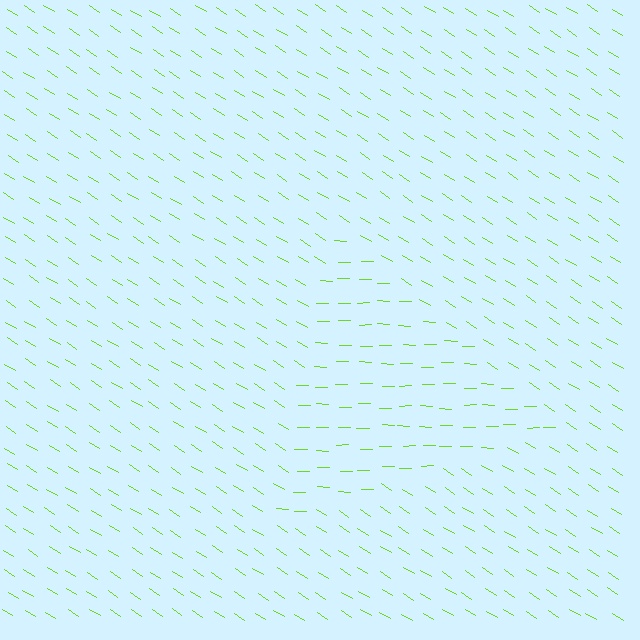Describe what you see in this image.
The image is filled with small lime line segments. A triangle region in the image has lines oriented differently from the surrounding lines, creating a visible texture boundary.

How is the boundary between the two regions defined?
The boundary is defined purely by a change in line orientation (approximately 32 degrees difference). All lines are the same color and thickness.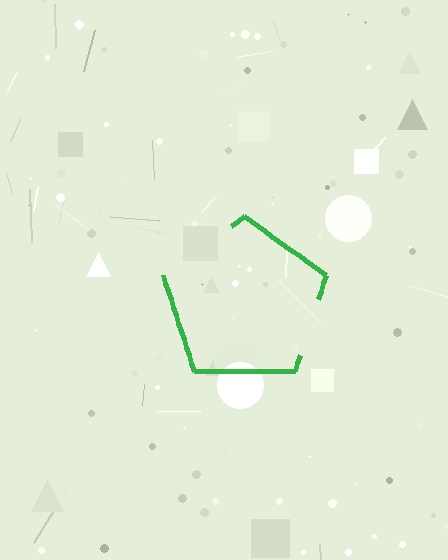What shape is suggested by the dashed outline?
The dashed outline suggests a pentagon.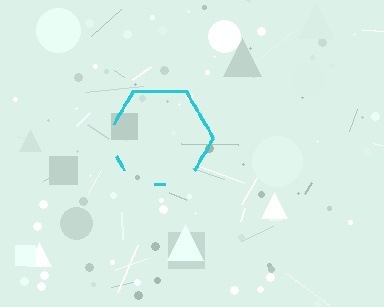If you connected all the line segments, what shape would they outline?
They would outline a hexagon.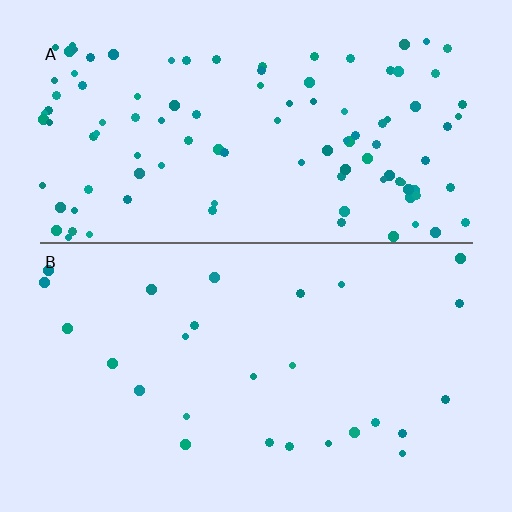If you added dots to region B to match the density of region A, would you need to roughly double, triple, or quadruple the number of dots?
Approximately quadruple.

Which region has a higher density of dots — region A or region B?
A (the top).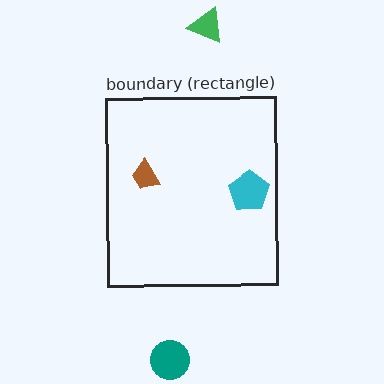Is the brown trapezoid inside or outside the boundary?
Inside.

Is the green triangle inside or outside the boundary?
Outside.